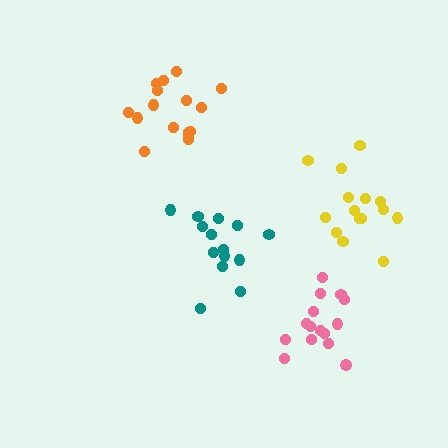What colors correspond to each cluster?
The clusters are colored: pink, teal, orange, yellow.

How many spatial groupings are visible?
There are 4 spatial groupings.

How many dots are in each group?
Group 1: 15 dots, Group 2: 14 dots, Group 3: 16 dots, Group 4: 15 dots (60 total).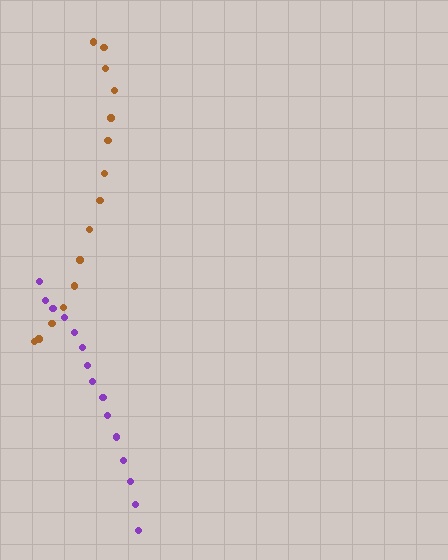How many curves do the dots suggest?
There are 2 distinct paths.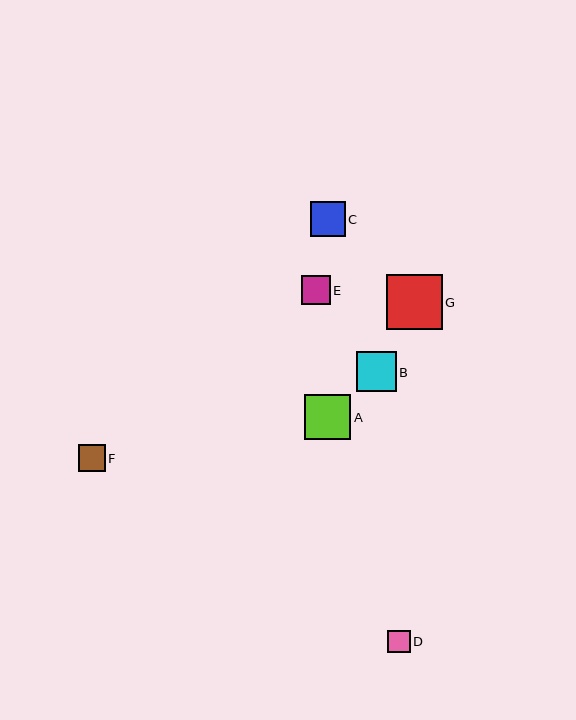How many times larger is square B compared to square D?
Square B is approximately 1.8 times the size of square D.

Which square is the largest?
Square G is the largest with a size of approximately 56 pixels.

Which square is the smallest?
Square D is the smallest with a size of approximately 22 pixels.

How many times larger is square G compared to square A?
Square G is approximately 1.2 times the size of square A.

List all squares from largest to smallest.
From largest to smallest: G, A, B, C, E, F, D.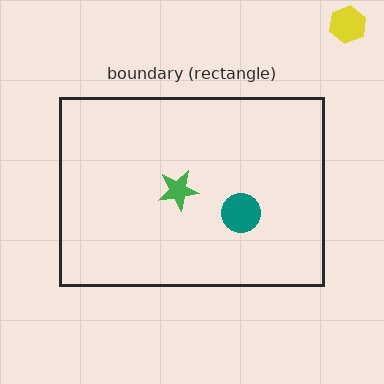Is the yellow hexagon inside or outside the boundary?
Outside.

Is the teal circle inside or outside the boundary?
Inside.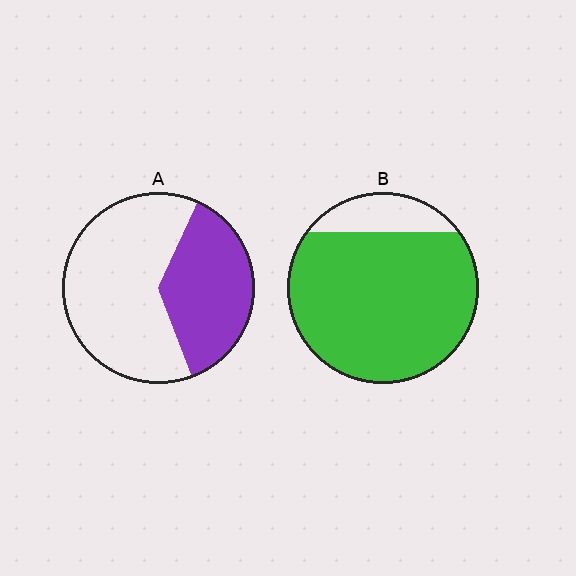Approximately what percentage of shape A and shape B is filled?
A is approximately 40% and B is approximately 85%.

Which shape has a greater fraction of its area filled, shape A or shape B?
Shape B.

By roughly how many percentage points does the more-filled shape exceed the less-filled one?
By roughly 45 percentage points (B over A).